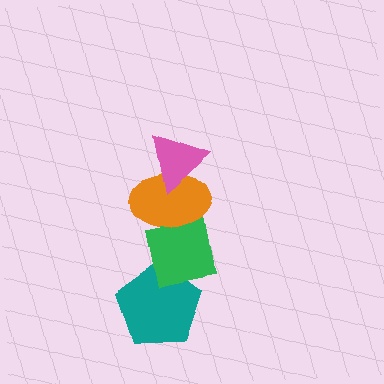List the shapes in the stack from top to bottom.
From top to bottom: the pink triangle, the orange ellipse, the green square, the teal pentagon.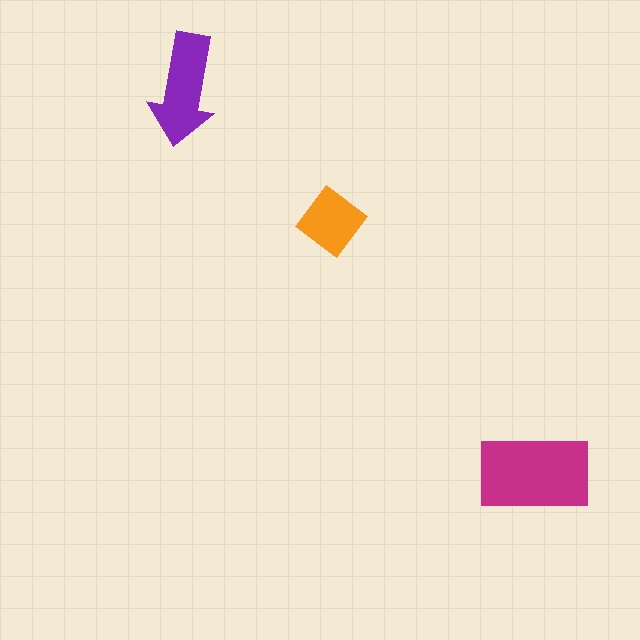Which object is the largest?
The magenta rectangle.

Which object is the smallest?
The orange diamond.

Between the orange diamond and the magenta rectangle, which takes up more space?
The magenta rectangle.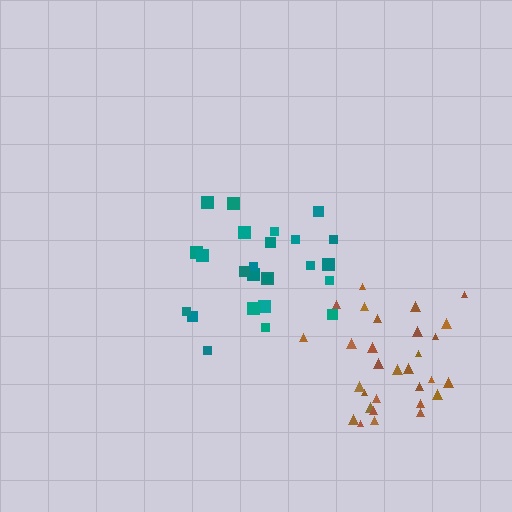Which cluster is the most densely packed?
Brown.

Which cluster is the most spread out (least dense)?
Teal.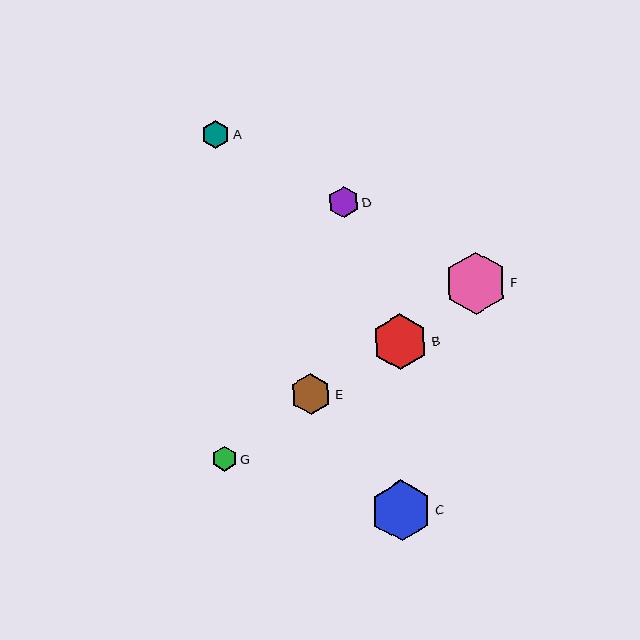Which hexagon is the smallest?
Hexagon G is the smallest with a size of approximately 25 pixels.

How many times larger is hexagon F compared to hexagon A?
Hexagon F is approximately 2.2 times the size of hexagon A.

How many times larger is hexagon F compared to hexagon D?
Hexagon F is approximately 2.0 times the size of hexagon D.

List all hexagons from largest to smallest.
From largest to smallest: F, C, B, E, D, A, G.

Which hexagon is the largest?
Hexagon F is the largest with a size of approximately 62 pixels.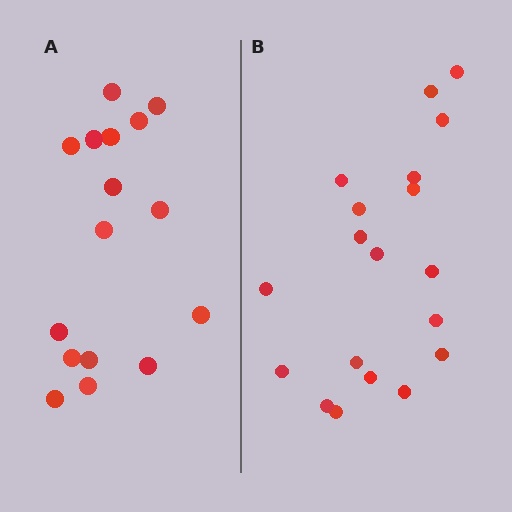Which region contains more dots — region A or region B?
Region B (the right region) has more dots.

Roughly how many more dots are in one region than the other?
Region B has just a few more — roughly 2 or 3 more dots than region A.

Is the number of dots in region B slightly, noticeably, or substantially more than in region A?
Region B has only slightly more — the two regions are fairly close. The ratio is roughly 1.2 to 1.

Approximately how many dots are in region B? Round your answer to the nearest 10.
About 20 dots. (The exact count is 19, which rounds to 20.)